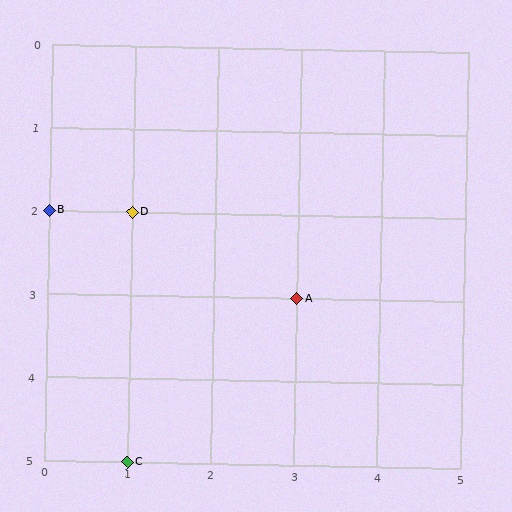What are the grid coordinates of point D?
Point D is at grid coordinates (1, 2).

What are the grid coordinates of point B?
Point B is at grid coordinates (0, 2).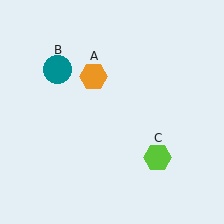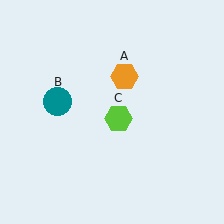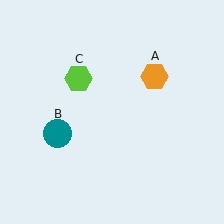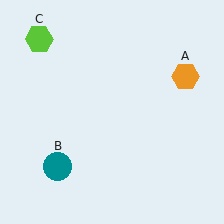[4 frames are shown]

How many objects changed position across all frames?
3 objects changed position: orange hexagon (object A), teal circle (object B), lime hexagon (object C).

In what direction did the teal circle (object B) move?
The teal circle (object B) moved down.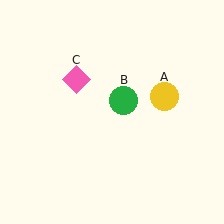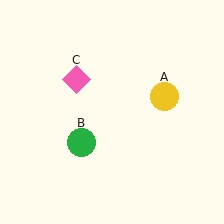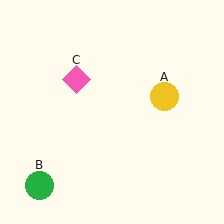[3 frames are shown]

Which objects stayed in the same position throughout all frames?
Yellow circle (object A) and pink diamond (object C) remained stationary.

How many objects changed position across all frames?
1 object changed position: green circle (object B).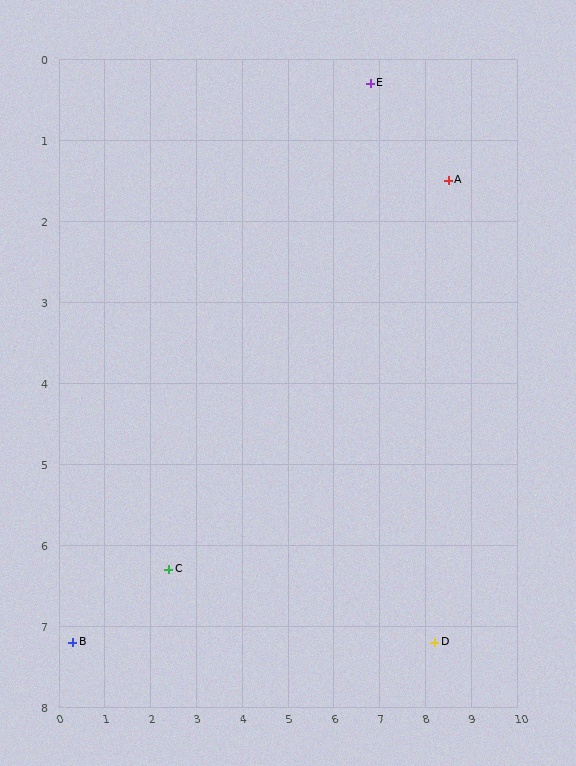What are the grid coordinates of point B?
Point B is at approximately (0.3, 7.2).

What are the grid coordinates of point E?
Point E is at approximately (6.8, 0.3).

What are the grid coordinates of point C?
Point C is at approximately (2.4, 6.3).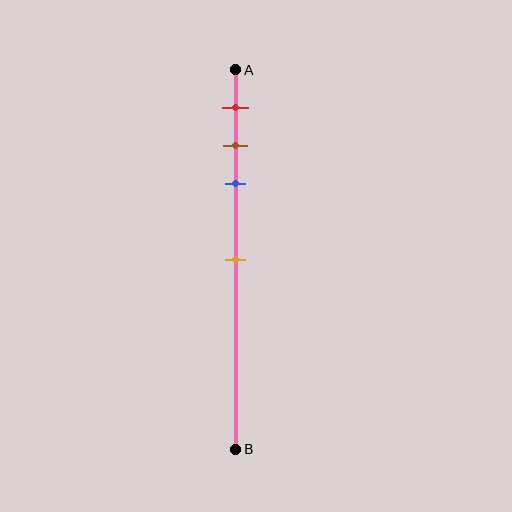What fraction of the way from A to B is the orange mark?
The orange mark is approximately 50% (0.5) of the way from A to B.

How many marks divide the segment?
There are 4 marks dividing the segment.